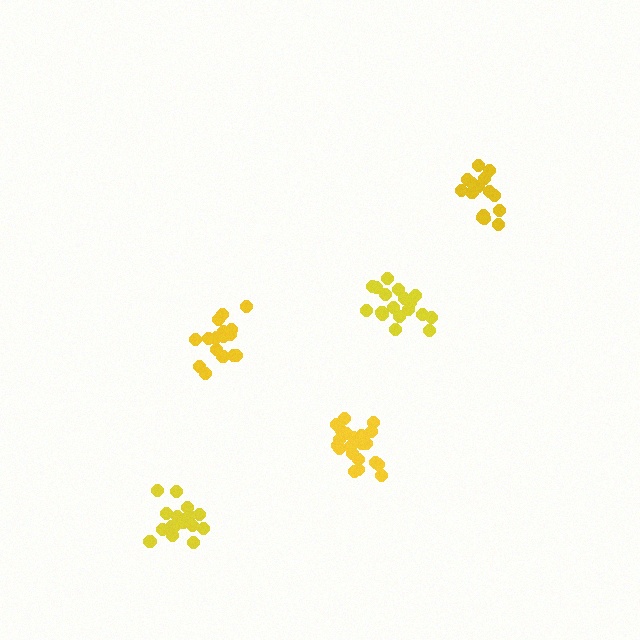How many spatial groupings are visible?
There are 5 spatial groupings.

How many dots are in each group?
Group 1: 16 dots, Group 2: 15 dots, Group 3: 21 dots, Group 4: 19 dots, Group 5: 17 dots (88 total).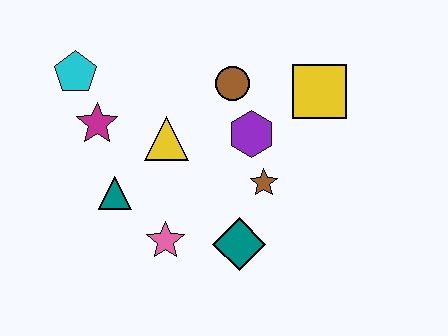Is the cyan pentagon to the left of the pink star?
Yes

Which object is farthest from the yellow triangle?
The yellow square is farthest from the yellow triangle.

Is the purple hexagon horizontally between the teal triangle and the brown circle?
No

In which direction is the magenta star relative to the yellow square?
The magenta star is to the left of the yellow square.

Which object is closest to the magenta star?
The cyan pentagon is closest to the magenta star.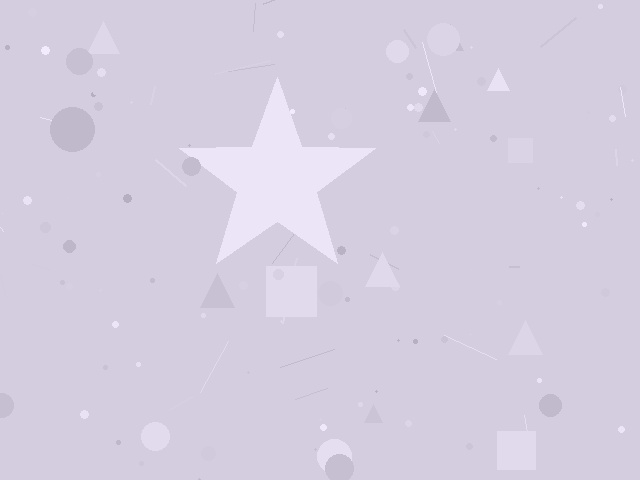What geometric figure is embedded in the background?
A star is embedded in the background.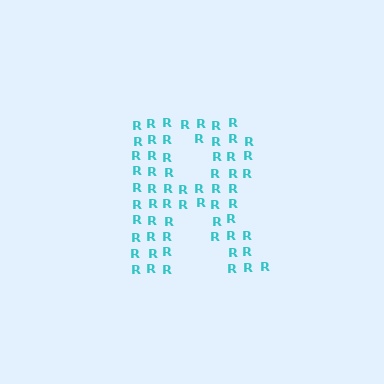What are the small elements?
The small elements are letter R's.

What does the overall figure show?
The overall figure shows the letter R.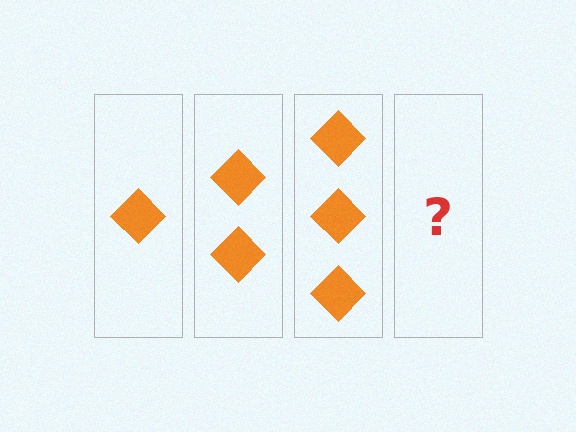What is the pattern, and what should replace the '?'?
The pattern is that each step adds one more diamond. The '?' should be 4 diamonds.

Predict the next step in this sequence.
The next step is 4 diamonds.